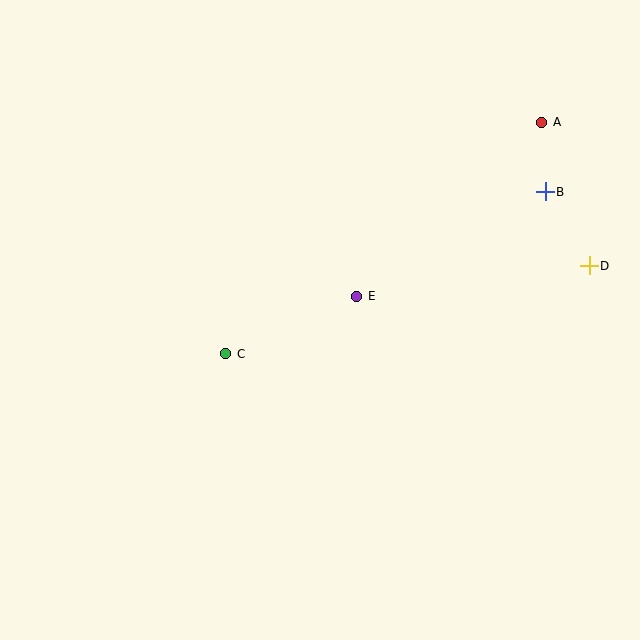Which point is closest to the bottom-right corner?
Point D is closest to the bottom-right corner.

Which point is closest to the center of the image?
Point E at (357, 297) is closest to the center.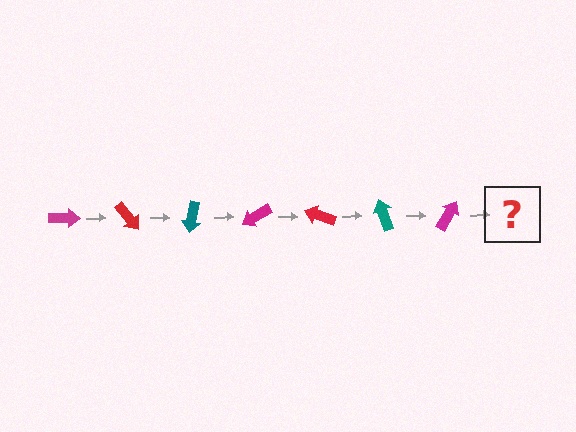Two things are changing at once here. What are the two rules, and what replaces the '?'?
The two rules are that it rotates 50 degrees each step and the color cycles through magenta, red, and teal. The '?' should be a red arrow, rotated 350 degrees from the start.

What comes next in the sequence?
The next element should be a red arrow, rotated 350 degrees from the start.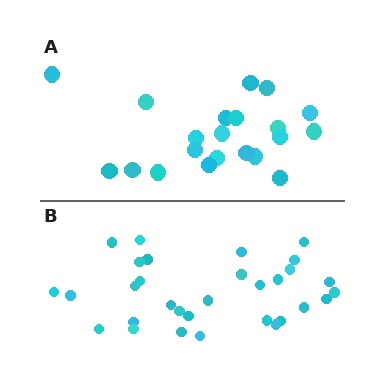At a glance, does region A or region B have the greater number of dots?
Region B (the bottom region) has more dots.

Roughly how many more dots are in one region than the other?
Region B has roughly 10 or so more dots than region A.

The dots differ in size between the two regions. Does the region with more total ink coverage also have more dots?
No. Region A has more total ink coverage because its dots are larger, but region B actually contains more individual dots. Total area can be misleading — the number of items is what matters here.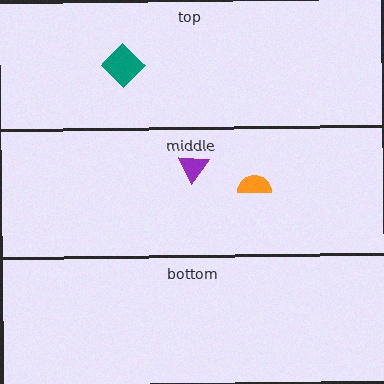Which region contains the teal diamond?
The top region.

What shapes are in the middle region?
The purple triangle, the orange semicircle.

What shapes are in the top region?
The teal diamond.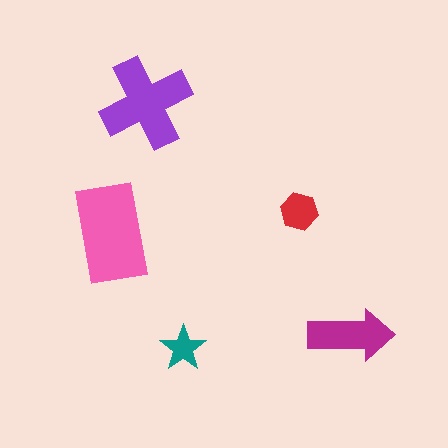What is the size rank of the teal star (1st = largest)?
5th.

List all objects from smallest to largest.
The teal star, the red hexagon, the magenta arrow, the purple cross, the pink rectangle.